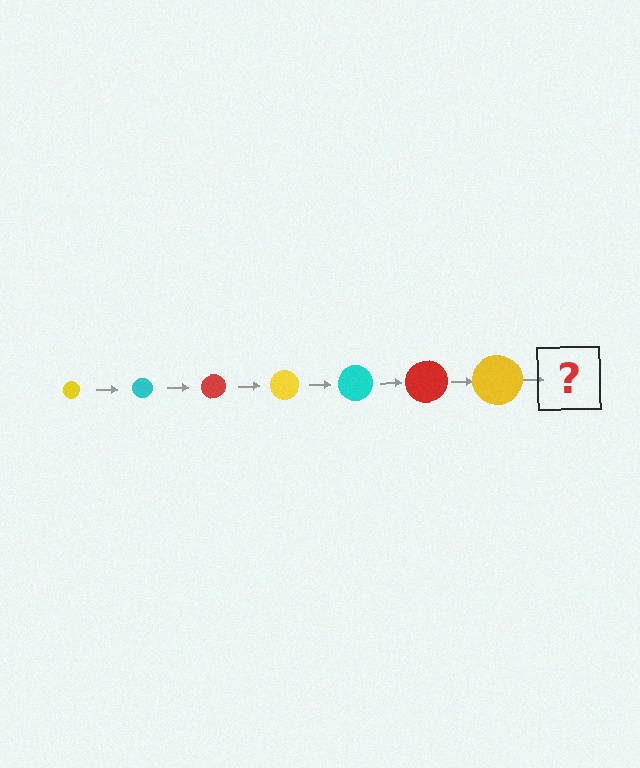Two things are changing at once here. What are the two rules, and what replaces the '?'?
The two rules are that the circle grows larger each step and the color cycles through yellow, cyan, and red. The '?' should be a cyan circle, larger than the previous one.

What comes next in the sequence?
The next element should be a cyan circle, larger than the previous one.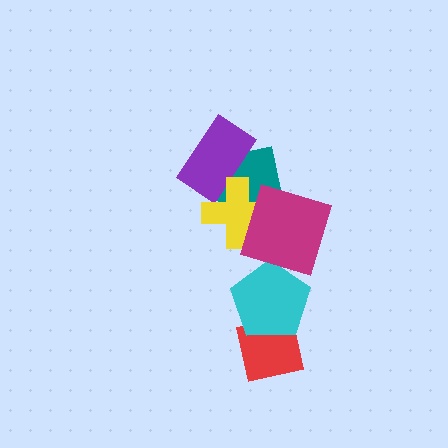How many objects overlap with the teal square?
3 objects overlap with the teal square.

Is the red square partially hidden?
Yes, it is partially covered by another shape.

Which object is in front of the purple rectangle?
The yellow cross is in front of the purple rectangle.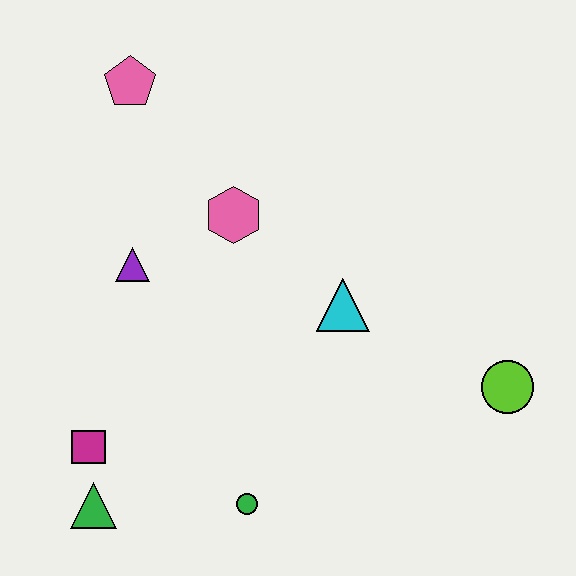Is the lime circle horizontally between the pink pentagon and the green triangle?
No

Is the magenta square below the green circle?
No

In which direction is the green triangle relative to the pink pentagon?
The green triangle is below the pink pentagon.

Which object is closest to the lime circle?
The cyan triangle is closest to the lime circle.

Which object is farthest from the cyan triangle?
The green triangle is farthest from the cyan triangle.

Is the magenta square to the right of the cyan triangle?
No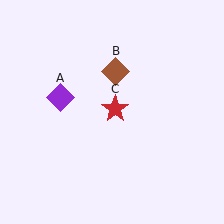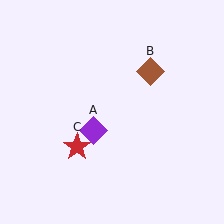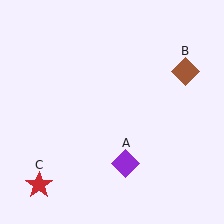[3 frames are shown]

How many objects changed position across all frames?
3 objects changed position: purple diamond (object A), brown diamond (object B), red star (object C).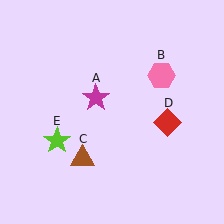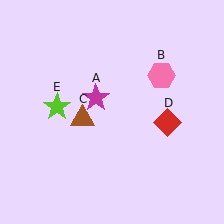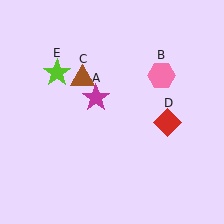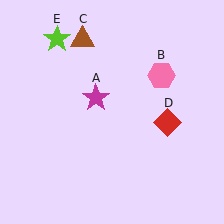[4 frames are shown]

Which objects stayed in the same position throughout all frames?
Magenta star (object A) and pink hexagon (object B) and red diamond (object D) remained stationary.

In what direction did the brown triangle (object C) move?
The brown triangle (object C) moved up.